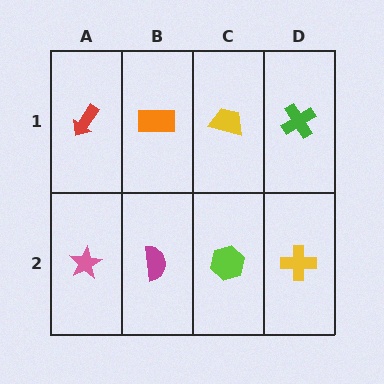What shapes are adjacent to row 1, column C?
A lime hexagon (row 2, column C), an orange rectangle (row 1, column B), a green cross (row 1, column D).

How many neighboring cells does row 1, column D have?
2.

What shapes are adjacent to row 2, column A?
A red arrow (row 1, column A), a magenta semicircle (row 2, column B).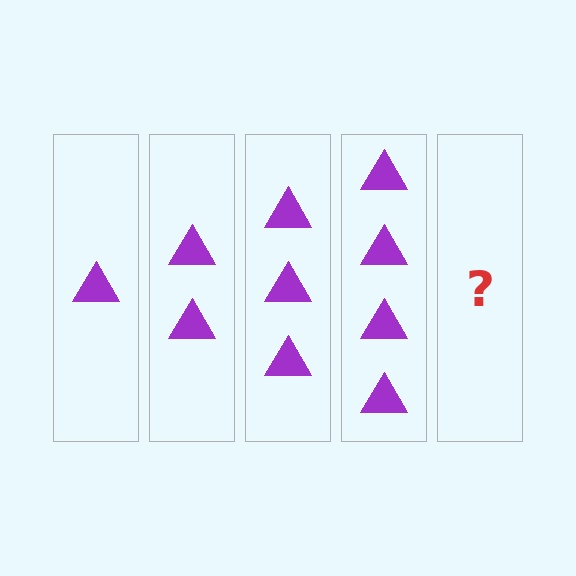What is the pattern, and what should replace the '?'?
The pattern is that each step adds one more triangle. The '?' should be 5 triangles.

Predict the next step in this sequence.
The next step is 5 triangles.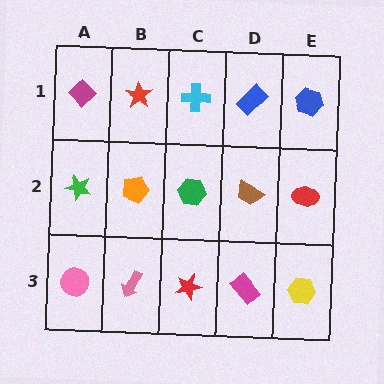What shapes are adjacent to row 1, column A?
A green star (row 2, column A), a red star (row 1, column B).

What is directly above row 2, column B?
A red star.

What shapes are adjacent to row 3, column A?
A green star (row 2, column A), a pink arrow (row 3, column B).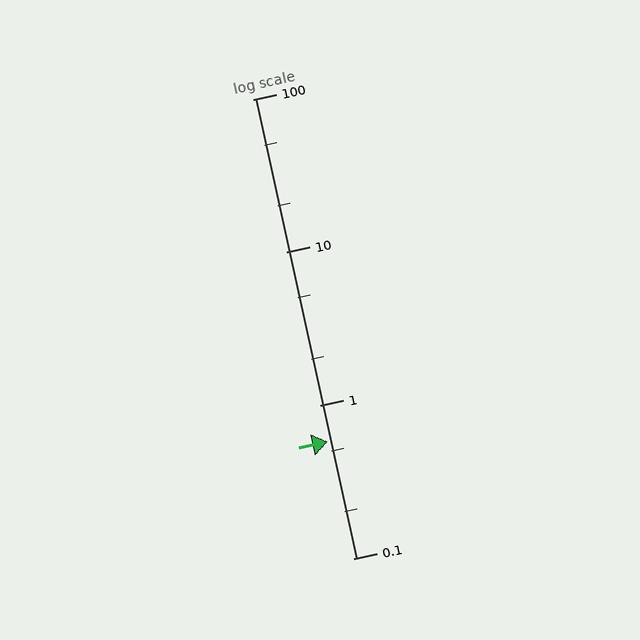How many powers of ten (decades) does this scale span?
The scale spans 3 decades, from 0.1 to 100.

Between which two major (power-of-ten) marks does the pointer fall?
The pointer is between 0.1 and 1.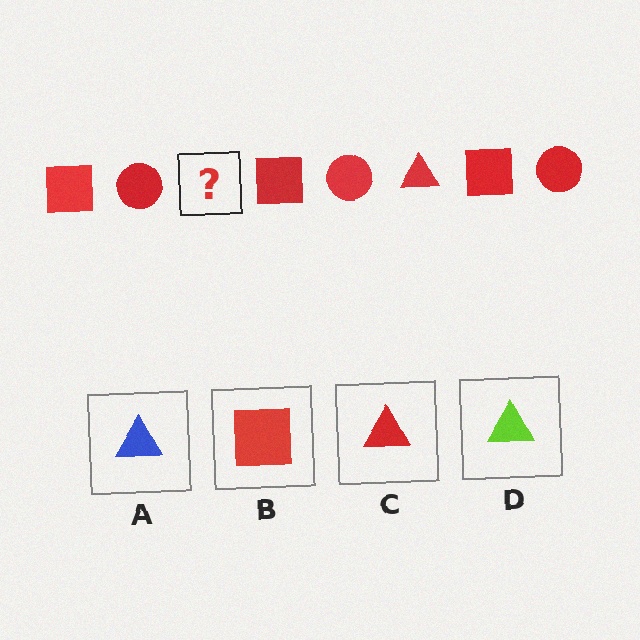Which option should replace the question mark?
Option C.